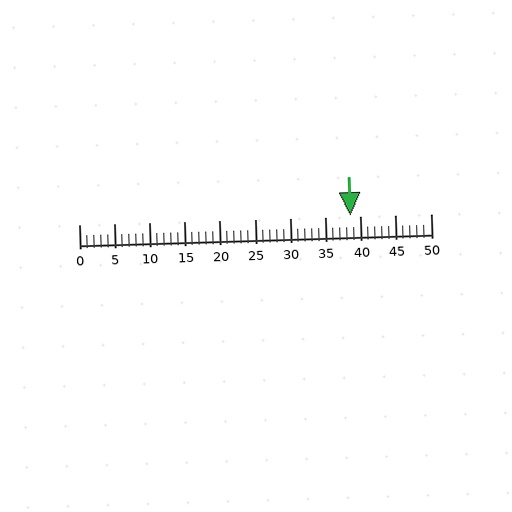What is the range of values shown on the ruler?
The ruler shows values from 0 to 50.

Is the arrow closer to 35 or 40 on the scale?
The arrow is closer to 40.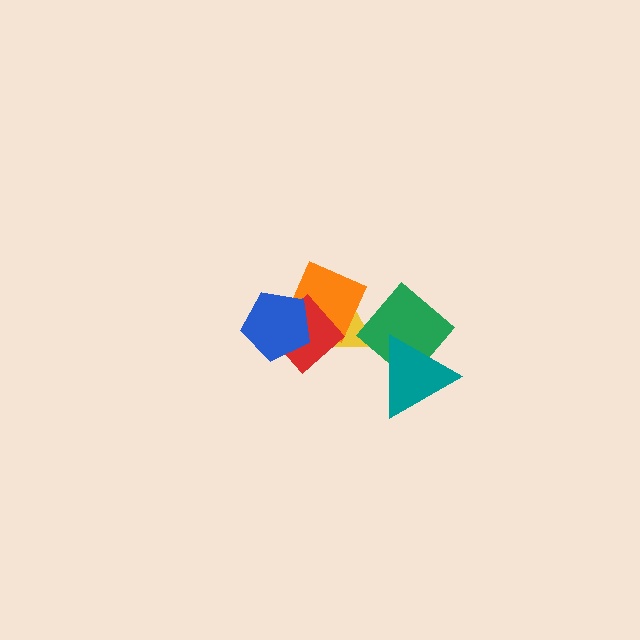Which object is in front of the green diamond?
The teal triangle is in front of the green diamond.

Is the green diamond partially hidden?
Yes, it is partially covered by another shape.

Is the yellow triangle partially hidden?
Yes, it is partially covered by another shape.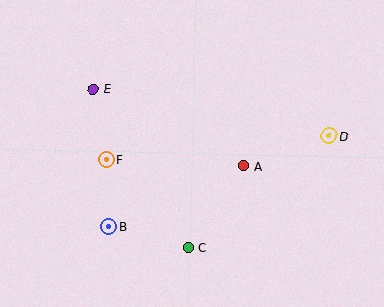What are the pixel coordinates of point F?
Point F is at (106, 159).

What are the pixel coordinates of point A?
Point A is at (244, 166).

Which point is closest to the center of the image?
Point A at (244, 166) is closest to the center.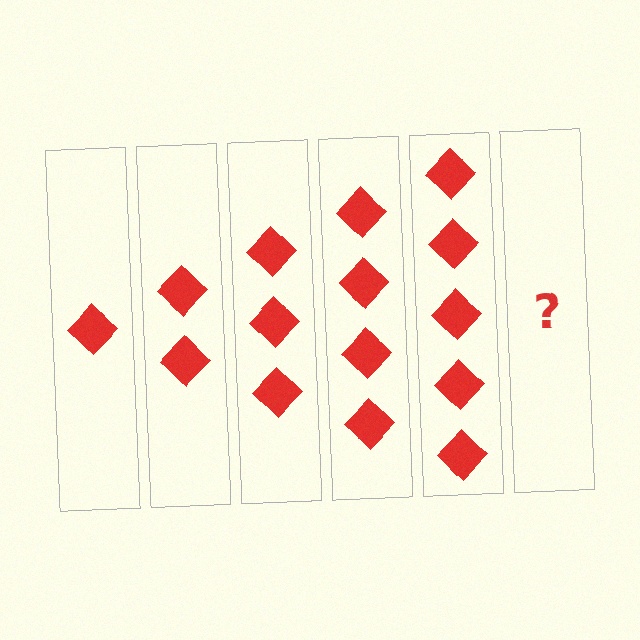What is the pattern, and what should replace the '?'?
The pattern is that each step adds one more diamond. The '?' should be 6 diamonds.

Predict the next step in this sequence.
The next step is 6 diamonds.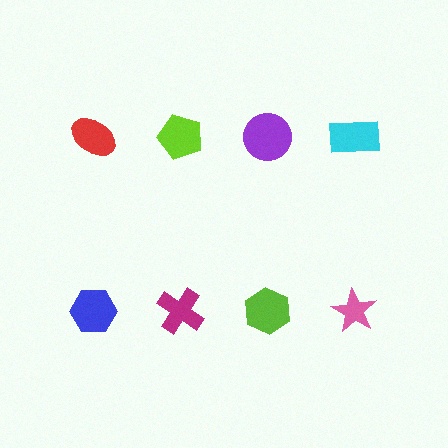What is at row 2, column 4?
A pink star.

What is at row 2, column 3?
A lime hexagon.